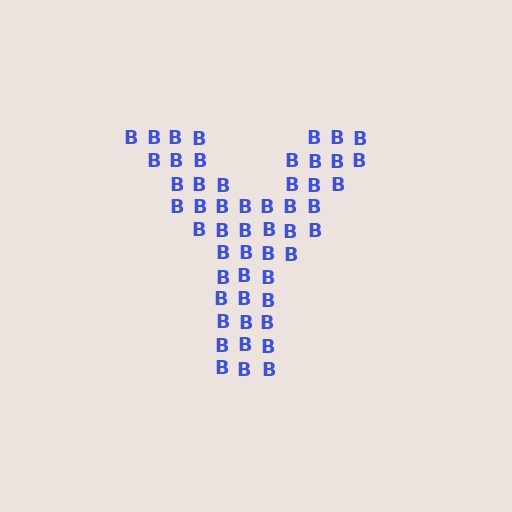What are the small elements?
The small elements are letter B's.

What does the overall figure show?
The overall figure shows the letter Y.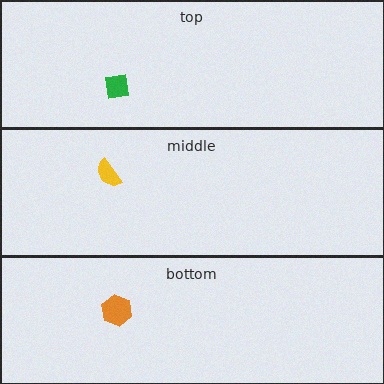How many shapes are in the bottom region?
1.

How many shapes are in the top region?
1.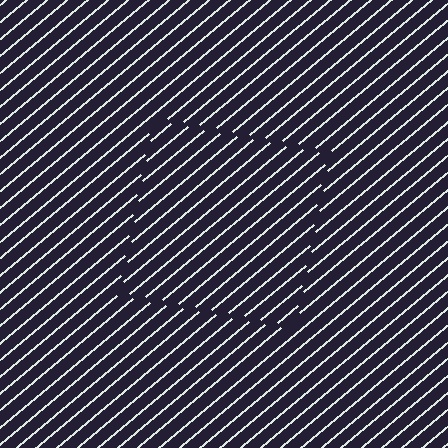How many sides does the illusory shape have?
4 sides — the line-ends trace a square.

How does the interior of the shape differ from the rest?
The interior of the shape contains the same grating, shifted by half a period — the contour is defined by the phase discontinuity where line-ends from the inner and outer gratings abut.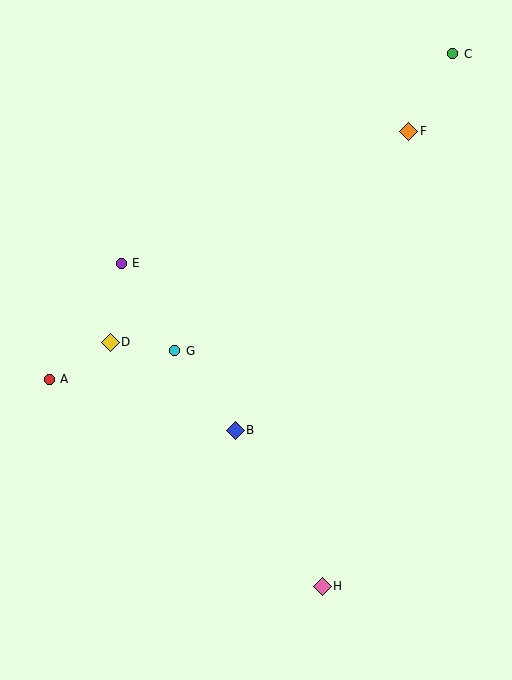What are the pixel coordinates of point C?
Point C is at (453, 54).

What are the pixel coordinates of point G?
Point G is at (175, 351).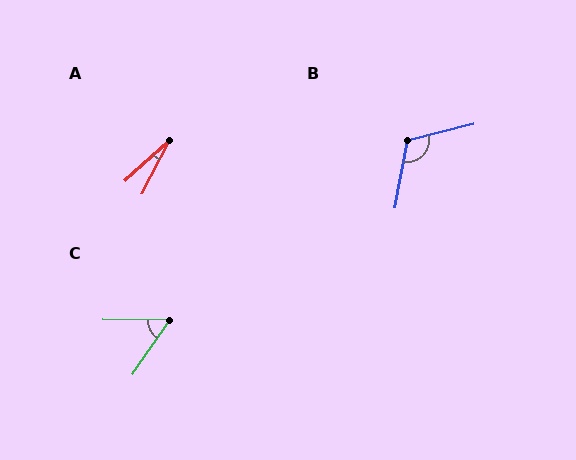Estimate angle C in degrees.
Approximately 55 degrees.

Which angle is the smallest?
A, at approximately 20 degrees.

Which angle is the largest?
B, at approximately 114 degrees.